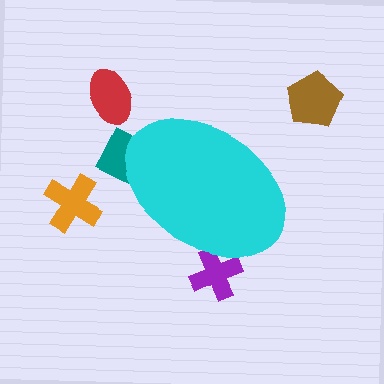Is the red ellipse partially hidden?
No, the red ellipse is fully visible.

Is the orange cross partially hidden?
No, the orange cross is fully visible.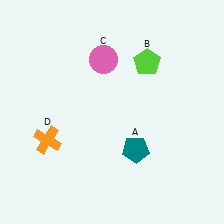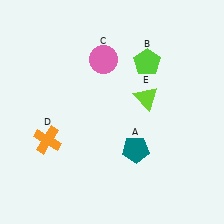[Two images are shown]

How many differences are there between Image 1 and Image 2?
There is 1 difference between the two images.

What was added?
A lime triangle (E) was added in Image 2.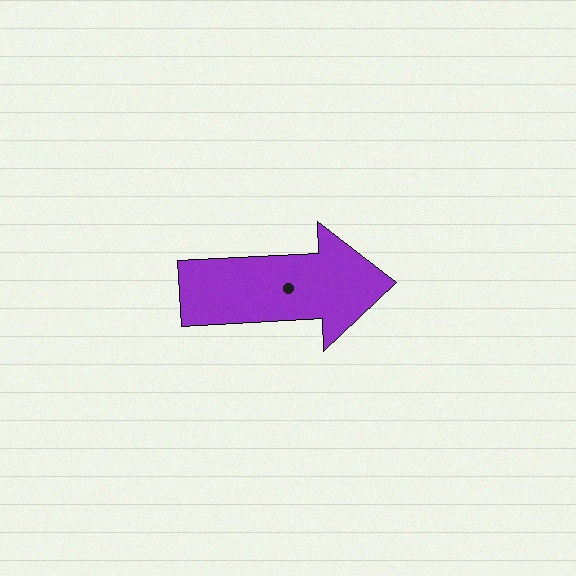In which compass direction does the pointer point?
East.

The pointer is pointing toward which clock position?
Roughly 3 o'clock.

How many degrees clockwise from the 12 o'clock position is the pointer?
Approximately 87 degrees.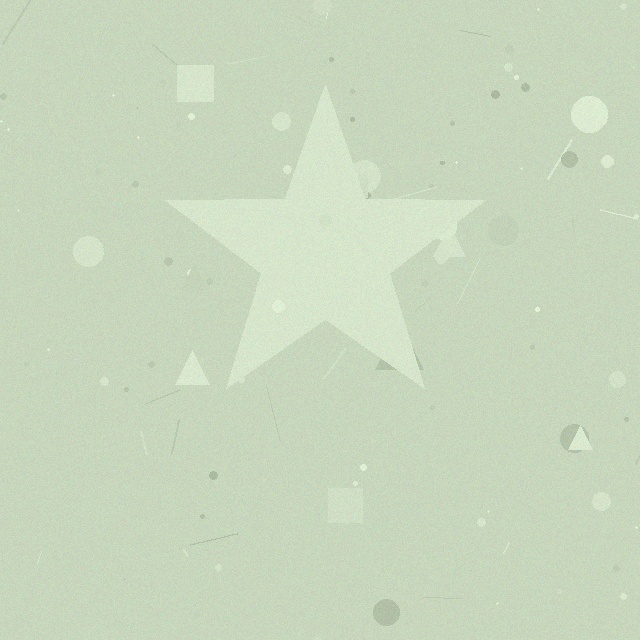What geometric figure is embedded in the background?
A star is embedded in the background.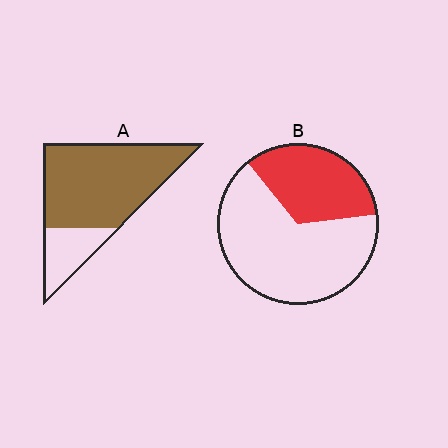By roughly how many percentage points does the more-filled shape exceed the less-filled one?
By roughly 45 percentage points (A over B).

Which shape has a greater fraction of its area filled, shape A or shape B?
Shape A.